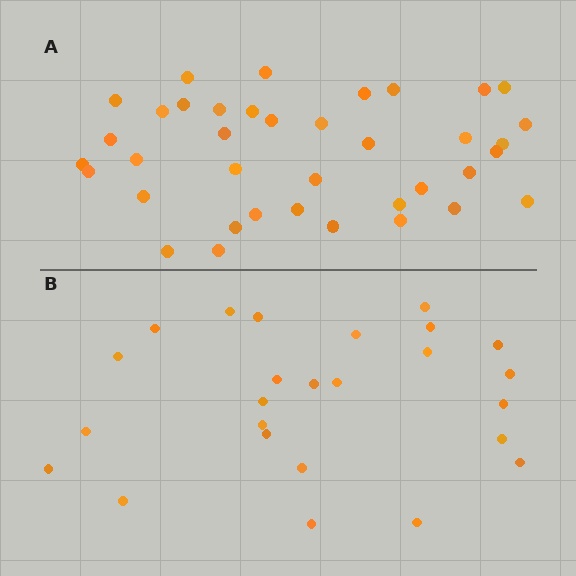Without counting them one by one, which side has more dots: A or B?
Region A (the top region) has more dots.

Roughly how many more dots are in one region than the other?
Region A has approximately 15 more dots than region B.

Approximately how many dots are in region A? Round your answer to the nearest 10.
About 40 dots. (The exact count is 38, which rounds to 40.)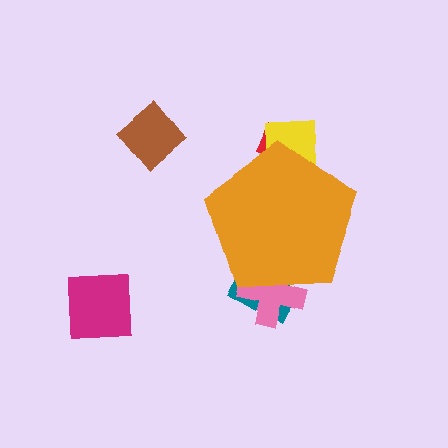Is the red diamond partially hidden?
Yes, the red diamond is partially hidden behind the orange pentagon.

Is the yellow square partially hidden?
Yes, the yellow square is partially hidden behind the orange pentagon.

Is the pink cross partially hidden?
Yes, the pink cross is partially hidden behind the orange pentagon.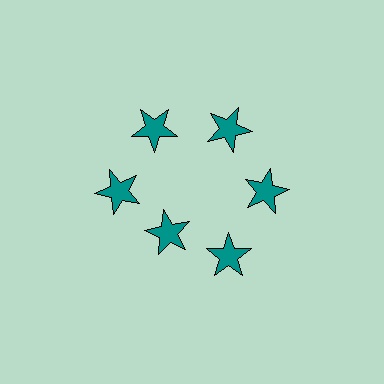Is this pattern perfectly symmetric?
No. The 6 teal stars are arranged in a ring, but one element near the 7 o'clock position is pulled inward toward the center, breaking the 6-fold rotational symmetry.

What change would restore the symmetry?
The symmetry would be restored by moving it outward, back onto the ring so that all 6 stars sit at equal angles and equal distance from the center.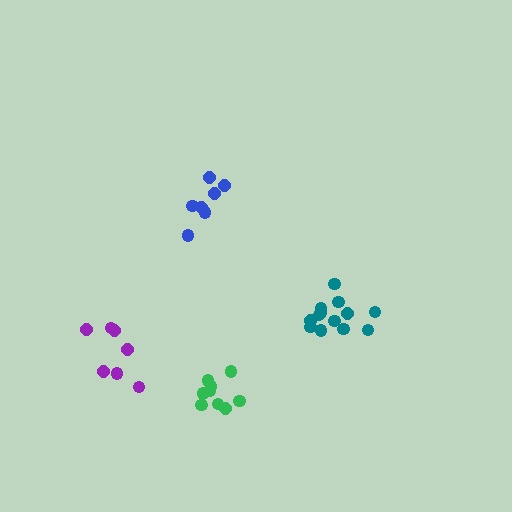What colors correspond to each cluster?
The clusters are colored: blue, green, teal, purple.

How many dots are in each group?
Group 1: 7 dots, Group 2: 9 dots, Group 3: 13 dots, Group 4: 7 dots (36 total).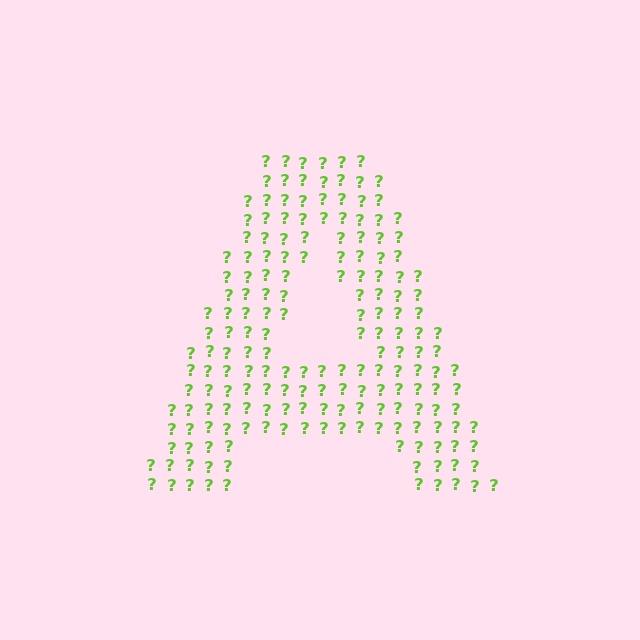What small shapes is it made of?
It is made of small question marks.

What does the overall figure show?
The overall figure shows the letter A.